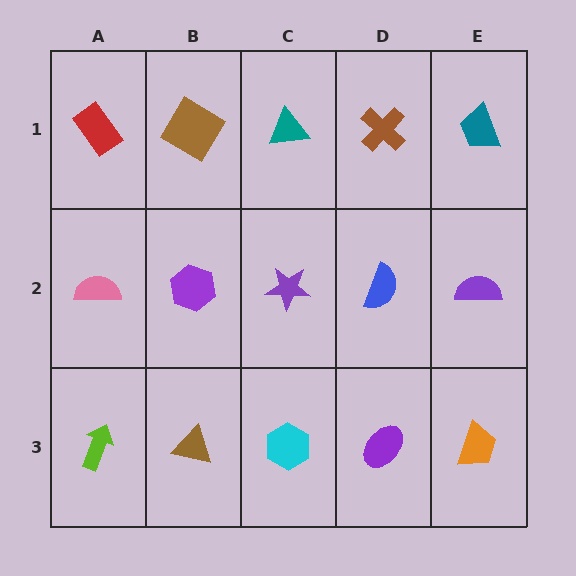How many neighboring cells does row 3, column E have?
2.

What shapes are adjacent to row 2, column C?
A teal triangle (row 1, column C), a cyan hexagon (row 3, column C), a purple hexagon (row 2, column B), a blue semicircle (row 2, column D).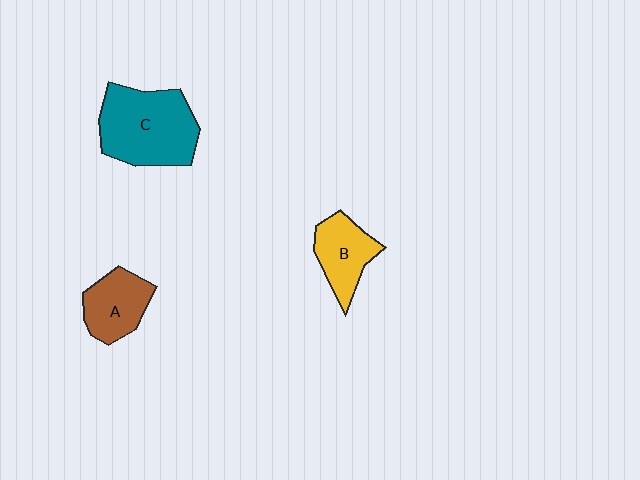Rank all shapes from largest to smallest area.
From largest to smallest: C (teal), A (brown), B (yellow).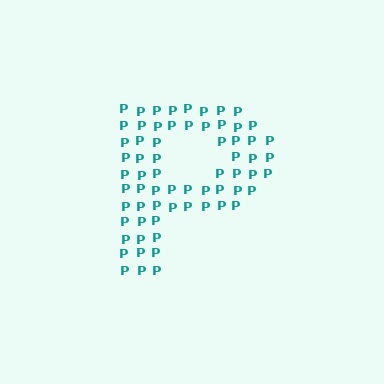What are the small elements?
The small elements are letter P's.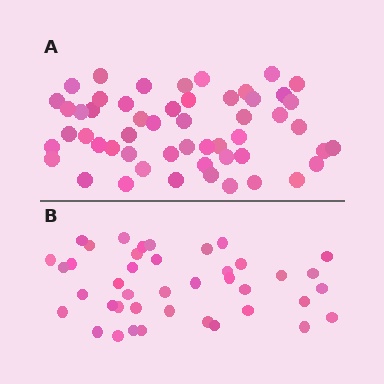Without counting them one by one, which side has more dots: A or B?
Region A (the top region) has more dots.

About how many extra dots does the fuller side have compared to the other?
Region A has roughly 12 or so more dots than region B.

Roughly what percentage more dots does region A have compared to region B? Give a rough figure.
About 30% more.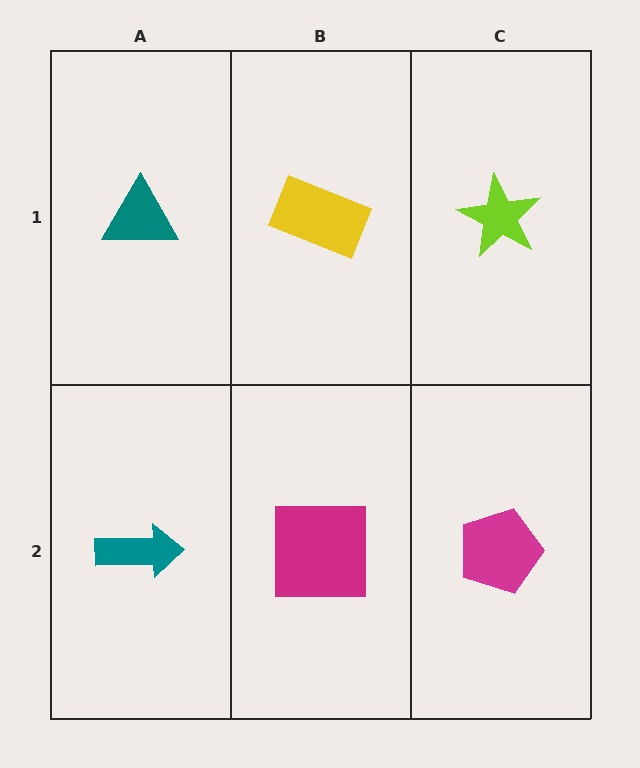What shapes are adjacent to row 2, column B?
A yellow rectangle (row 1, column B), a teal arrow (row 2, column A), a magenta pentagon (row 2, column C).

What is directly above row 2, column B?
A yellow rectangle.